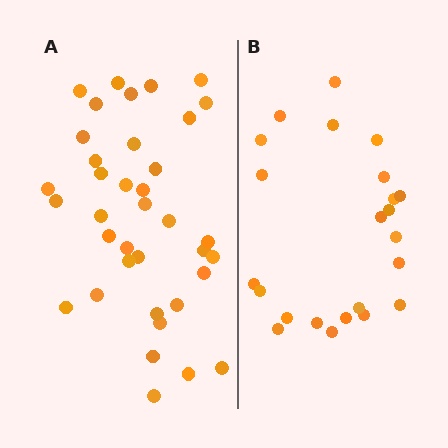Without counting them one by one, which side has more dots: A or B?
Region A (the left region) has more dots.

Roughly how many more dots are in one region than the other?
Region A has approximately 15 more dots than region B.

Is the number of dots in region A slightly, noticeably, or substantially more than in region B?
Region A has substantially more. The ratio is roughly 1.6 to 1.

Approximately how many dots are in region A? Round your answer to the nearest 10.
About 40 dots. (The exact count is 37, which rounds to 40.)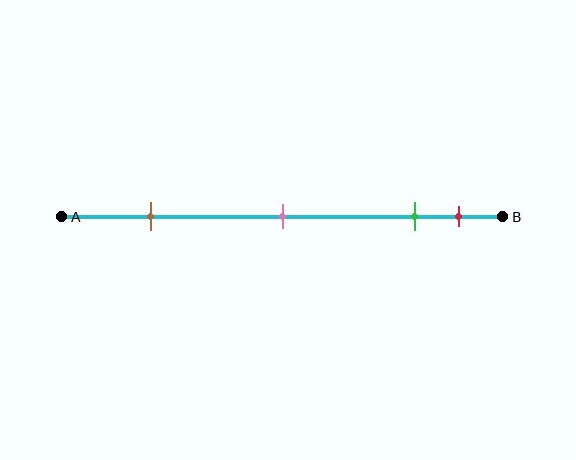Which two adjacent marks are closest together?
The green and red marks are the closest adjacent pair.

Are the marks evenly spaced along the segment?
No, the marks are not evenly spaced.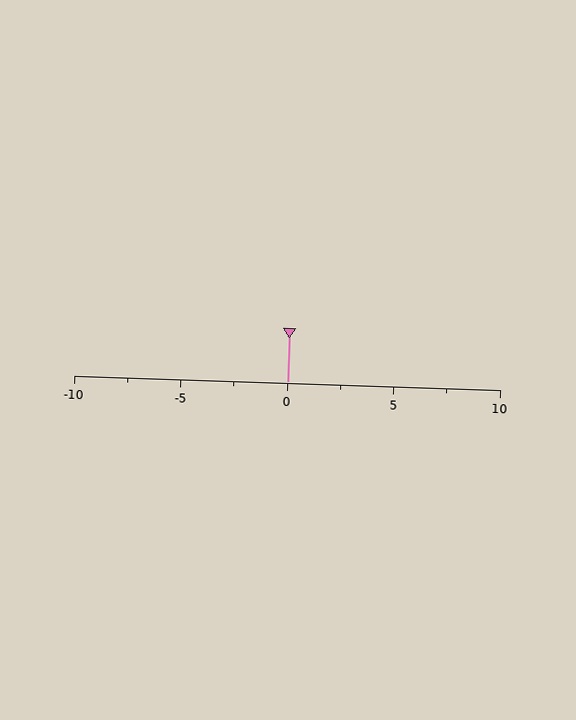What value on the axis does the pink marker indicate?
The marker indicates approximately 0.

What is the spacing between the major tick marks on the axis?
The major ticks are spaced 5 apart.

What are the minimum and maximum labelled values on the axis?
The axis runs from -10 to 10.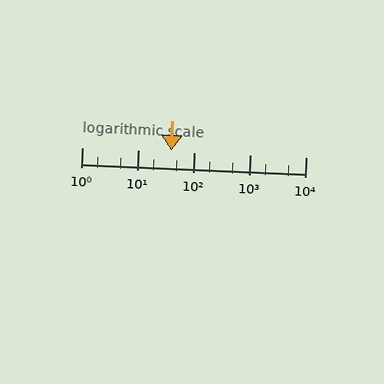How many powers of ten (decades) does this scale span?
The scale spans 4 decades, from 1 to 10000.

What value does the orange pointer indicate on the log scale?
The pointer indicates approximately 40.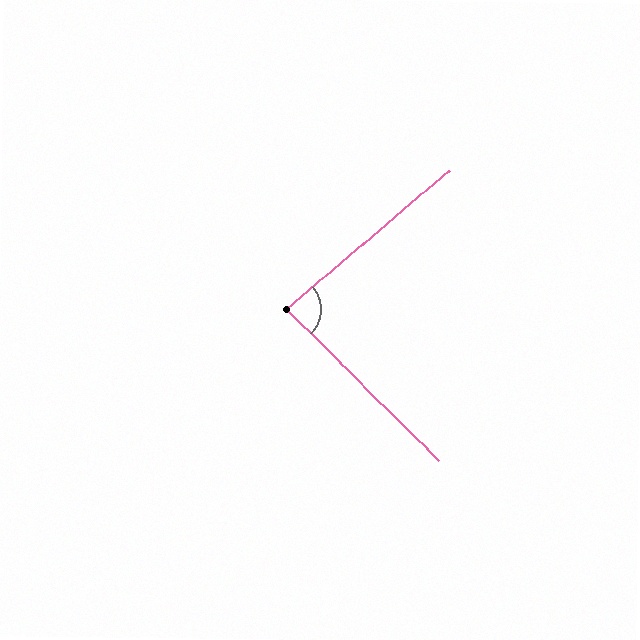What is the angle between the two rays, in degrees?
Approximately 85 degrees.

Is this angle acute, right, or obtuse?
It is approximately a right angle.